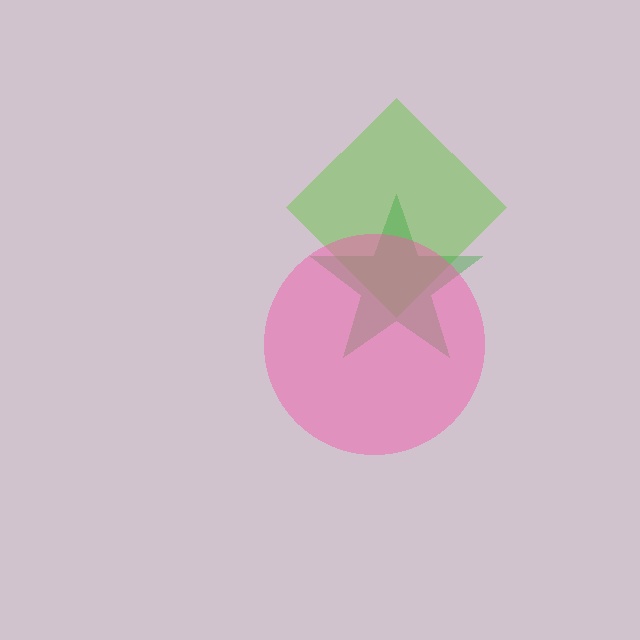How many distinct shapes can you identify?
There are 3 distinct shapes: a lime diamond, a green star, a pink circle.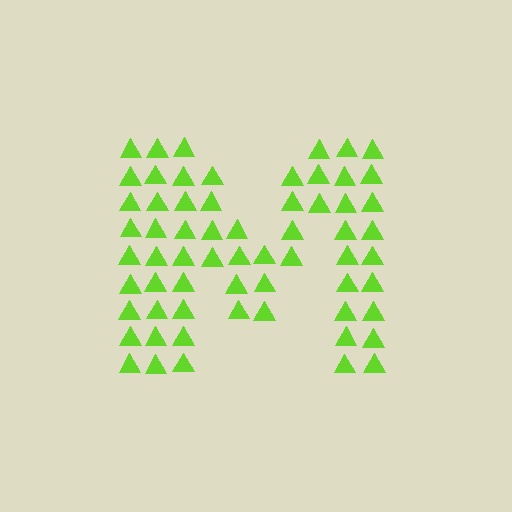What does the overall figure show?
The overall figure shows the letter M.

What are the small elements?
The small elements are triangles.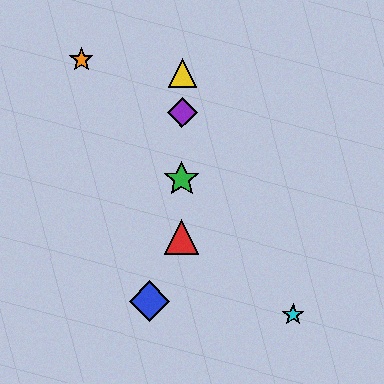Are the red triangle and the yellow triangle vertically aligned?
Yes, both are at x≈181.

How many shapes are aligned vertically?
4 shapes (the red triangle, the green star, the yellow triangle, the purple diamond) are aligned vertically.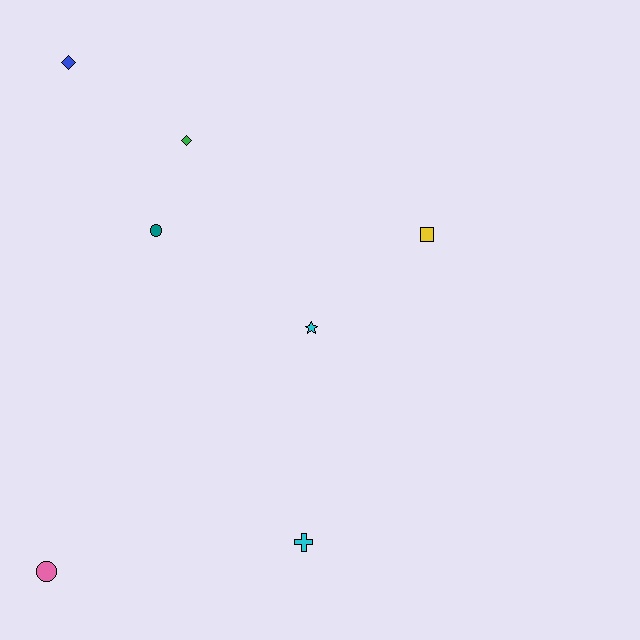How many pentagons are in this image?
There are no pentagons.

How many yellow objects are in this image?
There is 1 yellow object.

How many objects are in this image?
There are 7 objects.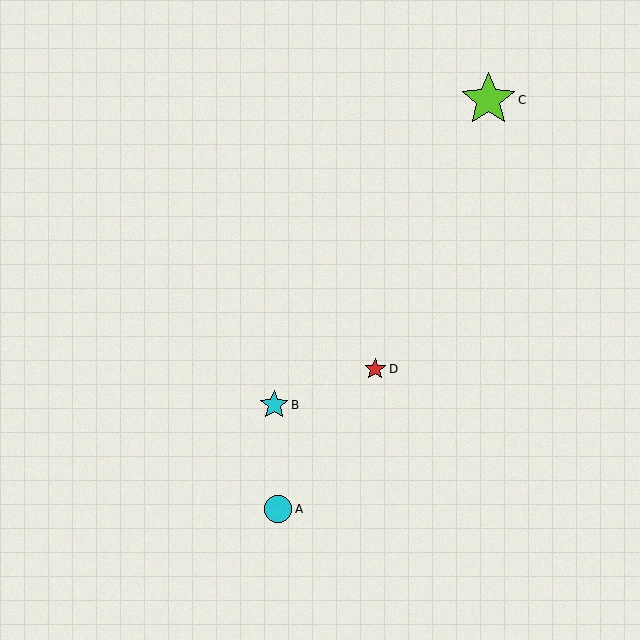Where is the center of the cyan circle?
The center of the cyan circle is at (278, 509).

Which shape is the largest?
The lime star (labeled C) is the largest.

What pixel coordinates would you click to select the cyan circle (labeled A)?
Click at (278, 509) to select the cyan circle A.